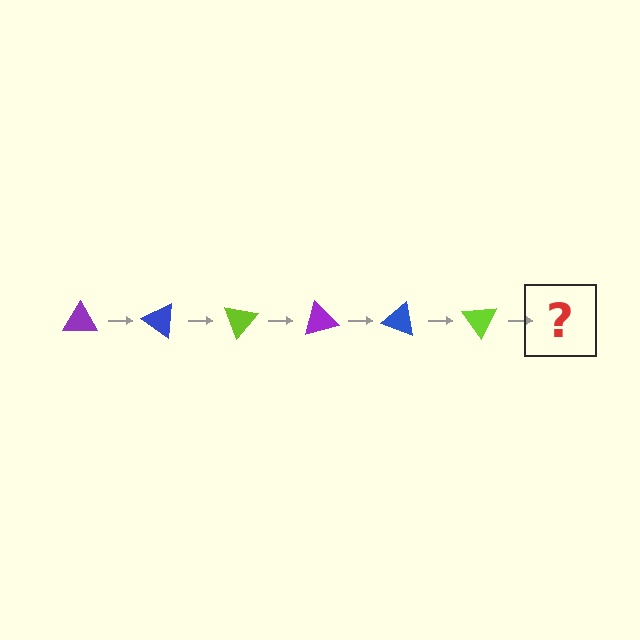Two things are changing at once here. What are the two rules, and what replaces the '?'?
The two rules are that it rotates 35 degrees each step and the color cycles through purple, blue, and lime. The '?' should be a purple triangle, rotated 210 degrees from the start.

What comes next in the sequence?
The next element should be a purple triangle, rotated 210 degrees from the start.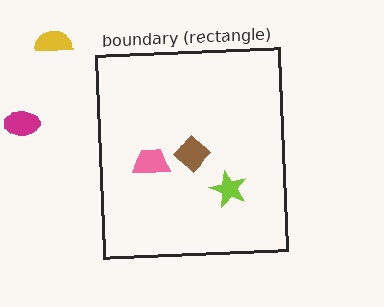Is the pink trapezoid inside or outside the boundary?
Inside.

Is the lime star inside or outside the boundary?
Inside.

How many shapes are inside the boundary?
3 inside, 2 outside.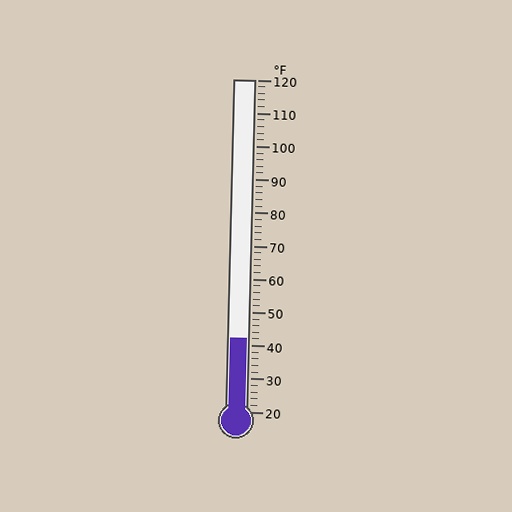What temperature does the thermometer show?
The thermometer shows approximately 42°F.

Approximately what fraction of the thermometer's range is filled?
The thermometer is filled to approximately 20% of its range.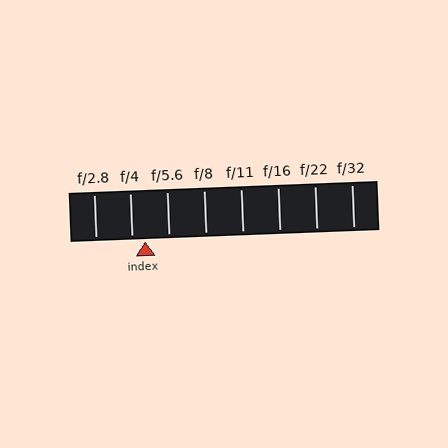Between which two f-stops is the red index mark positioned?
The index mark is between f/4 and f/5.6.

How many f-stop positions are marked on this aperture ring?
There are 8 f-stop positions marked.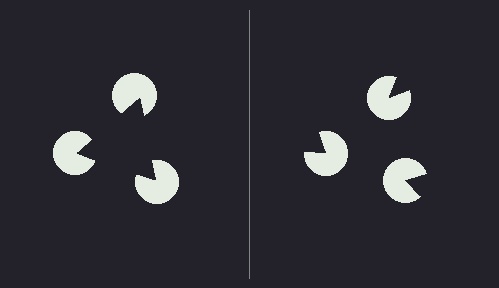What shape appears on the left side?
An illusory triangle.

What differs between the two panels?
The pac-man discs are positioned identically on both sides; only the wedge orientations differ. On the left they align to a triangle; on the right they are misaligned.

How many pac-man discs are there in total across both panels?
6 — 3 on each side.